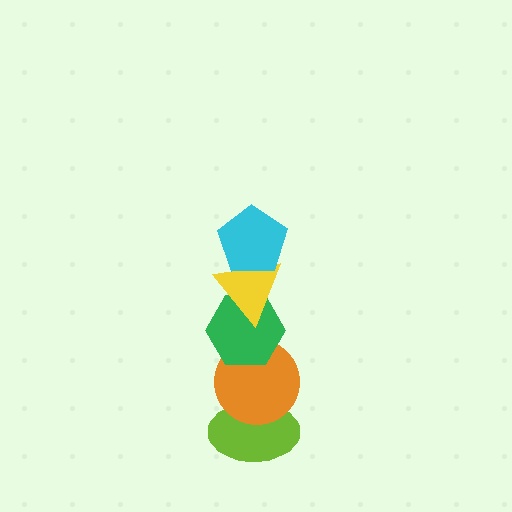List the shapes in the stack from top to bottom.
From top to bottom: the cyan pentagon, the yellow triangle, the green hexagon, the orange circle, the lime ellipse.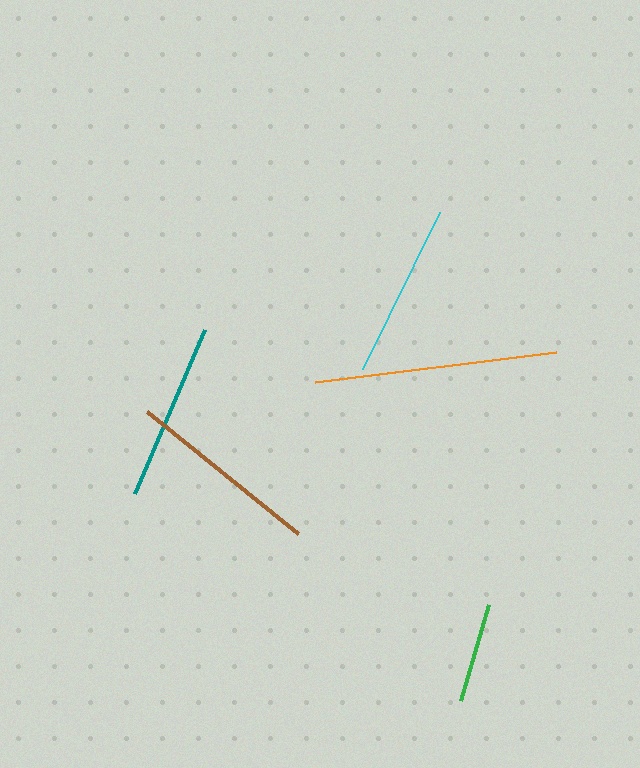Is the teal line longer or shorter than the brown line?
The brown line is longer than the teal line.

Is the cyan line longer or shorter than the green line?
The cyan line is longer than the green line.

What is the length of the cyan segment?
The cyan segment is approximately 174 pixels long.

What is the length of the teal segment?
The teal segment is approximately 179 pixels long.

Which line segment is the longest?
The orange line is the longest at approximately 243 pixels.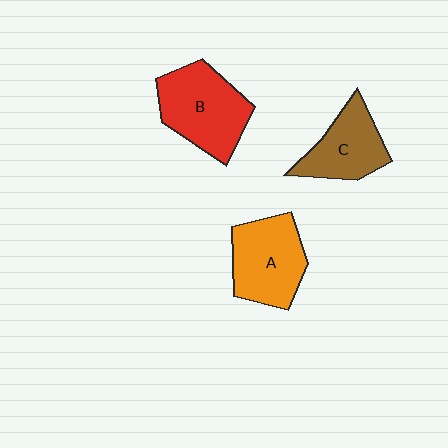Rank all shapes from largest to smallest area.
From largest to smallest: B (red), A (orange), C (brown).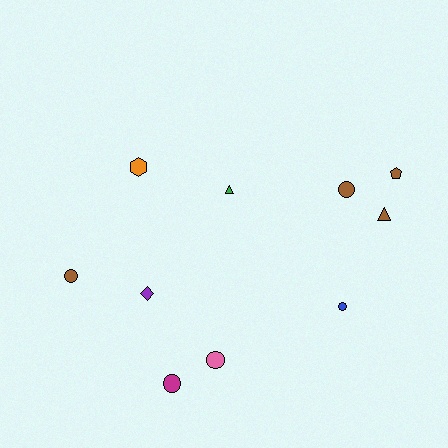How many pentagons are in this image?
There is 1 pentagon.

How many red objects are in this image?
There are no red objects.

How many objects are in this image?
There are 10 objects.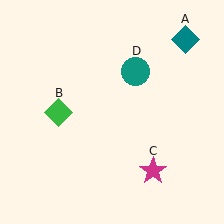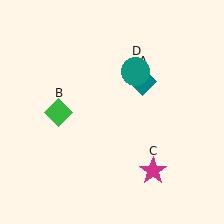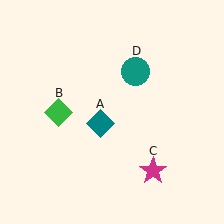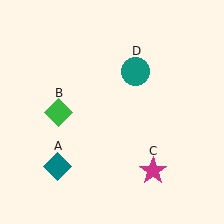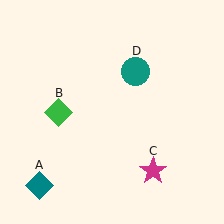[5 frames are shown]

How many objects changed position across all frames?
1 object changed position: teal diamond (object A).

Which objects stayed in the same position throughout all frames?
Green diamond (object B) and magenta star (object C) and teal circle (object D) remained stationary.